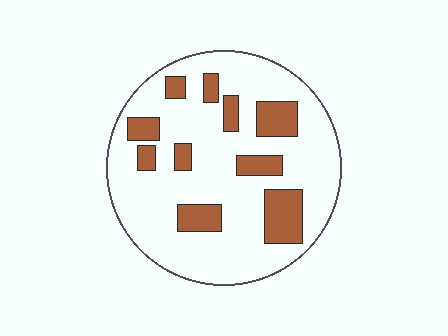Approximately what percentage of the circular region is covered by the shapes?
Approximately 20%.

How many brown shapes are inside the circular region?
10.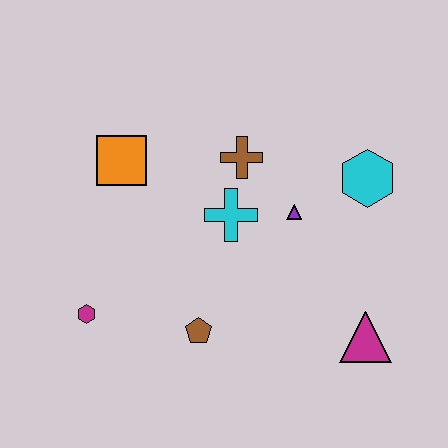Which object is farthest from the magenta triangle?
The orange square is farthest from the magenta triangle.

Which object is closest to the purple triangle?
The cyan cross is closest to the purple triangle.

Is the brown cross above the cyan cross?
Yes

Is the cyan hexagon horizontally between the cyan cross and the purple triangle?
No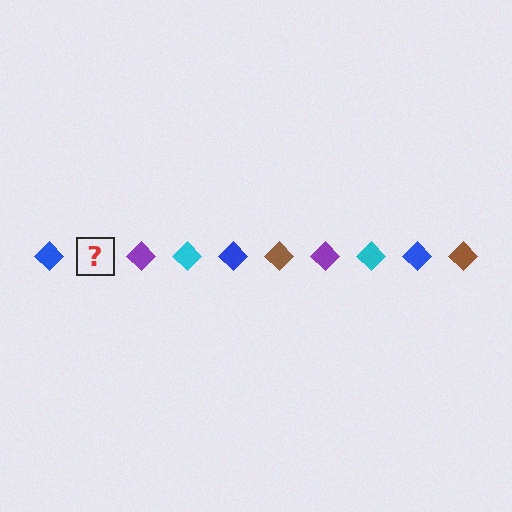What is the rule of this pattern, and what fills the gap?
The rule is that the pattern cycles through blue, brown, purple, cyan diamonds. The gap should be filled with a brown diamond.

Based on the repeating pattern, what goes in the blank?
The blank should be a brown diamond.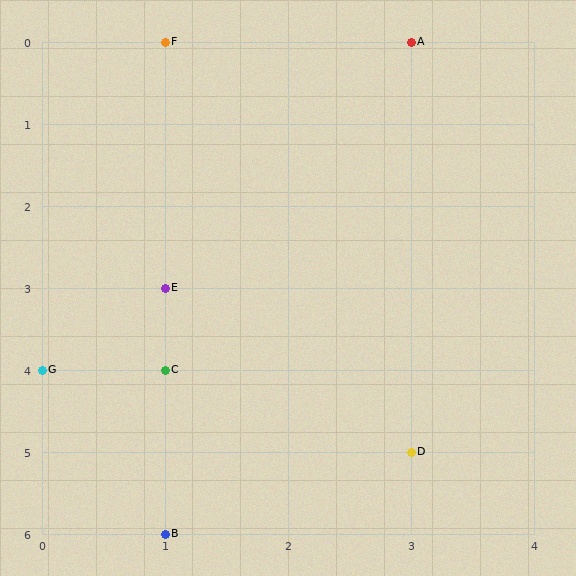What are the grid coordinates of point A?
Point A is at grid coordinates (3, 0).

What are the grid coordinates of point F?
Point F is at grid coordinates (1, 0).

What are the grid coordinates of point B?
Point B is at grid coordinates (1, 6).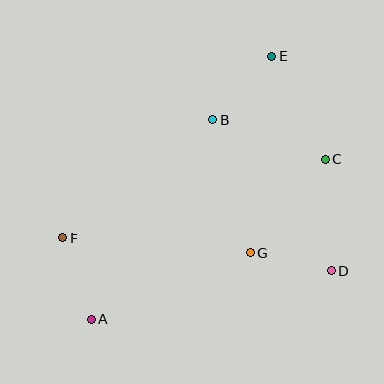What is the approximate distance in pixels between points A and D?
The distance between A and D is approximately 244 pixels.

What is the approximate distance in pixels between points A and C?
The distance between A and C is approximately 283 pixels.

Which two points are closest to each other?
Points D and G are closest to each other.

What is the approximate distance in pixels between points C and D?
The distance between C and D is approximately 112 pixels.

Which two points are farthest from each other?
Points A and E are farthest from each other.